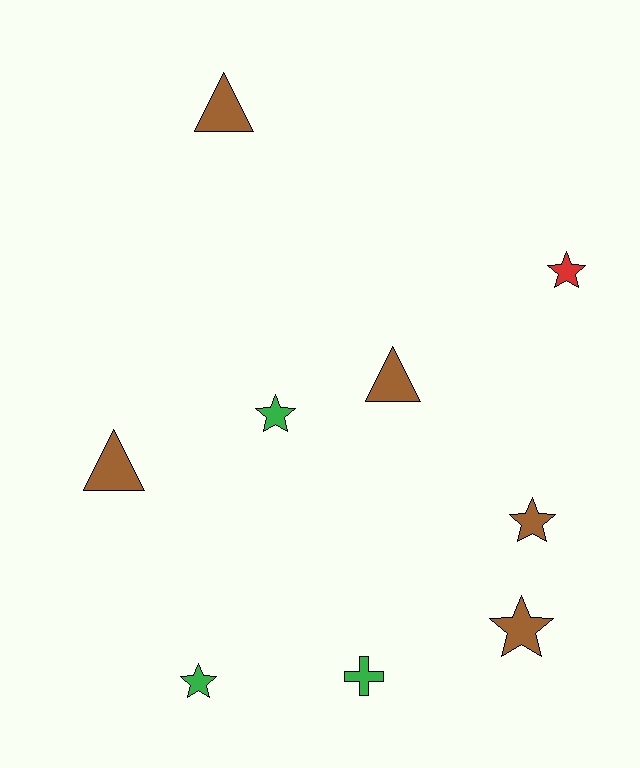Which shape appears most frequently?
Star, with 5 objects.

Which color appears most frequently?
Brown, with 5 objects.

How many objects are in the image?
There are 9 objects.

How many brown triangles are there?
There are 3 brown triangles.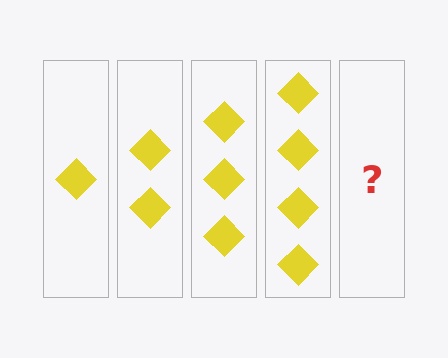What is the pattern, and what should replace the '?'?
The pattern is that each step adds one more diamond. The '?' should be 5 diamonds.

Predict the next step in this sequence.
The next step is 5 diamonds.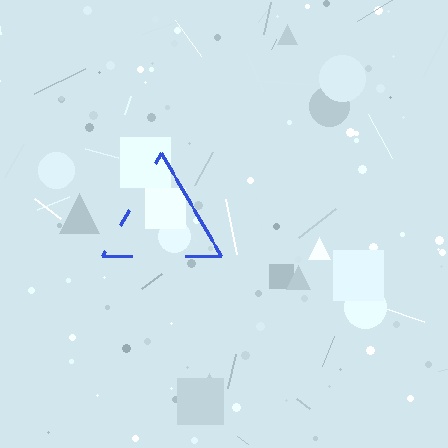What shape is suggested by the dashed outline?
The dashed outline suggests a triangle.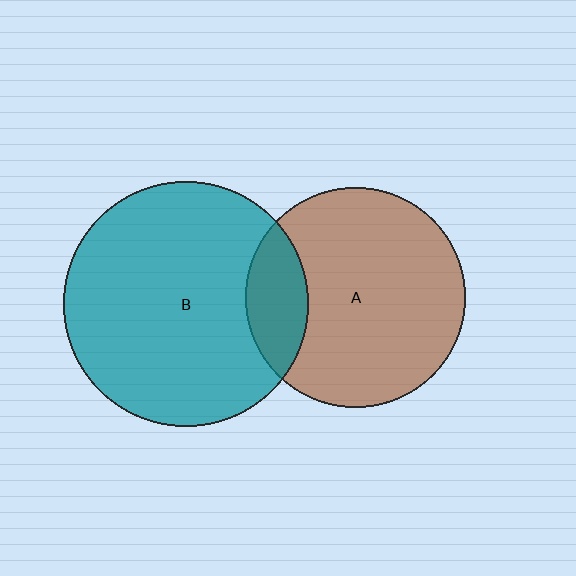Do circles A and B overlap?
Yes.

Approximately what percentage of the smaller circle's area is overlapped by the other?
Approximately 20%.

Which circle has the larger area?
Circle B (teal).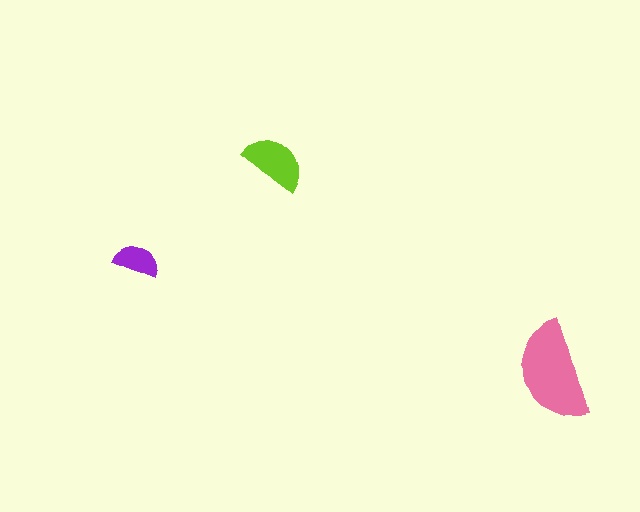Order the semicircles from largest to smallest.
the pink one, the lime one, the purple one.